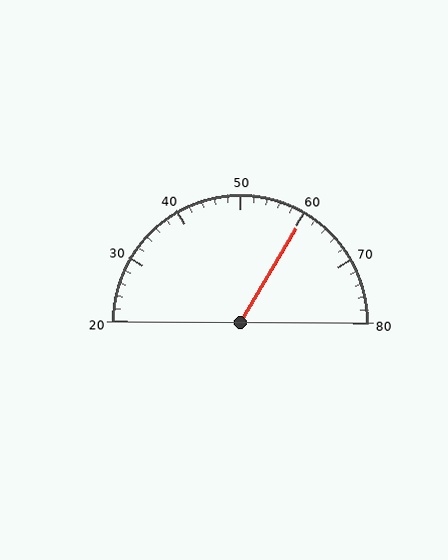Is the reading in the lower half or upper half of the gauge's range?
The reading is in the upper half of the range (20 to 80).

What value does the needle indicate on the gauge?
The needle indicates approximately 60.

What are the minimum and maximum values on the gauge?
The gauge ranges from 20 to 80.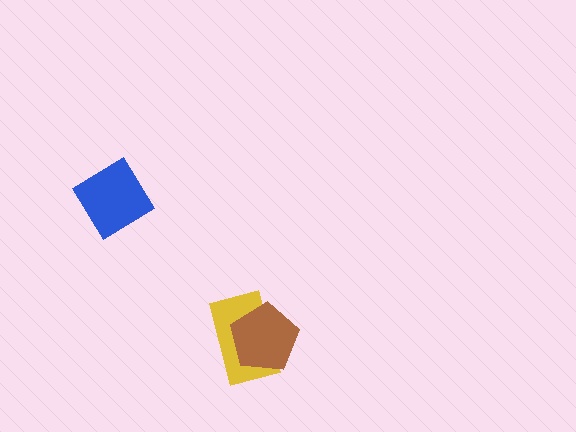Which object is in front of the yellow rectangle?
The brown pentagon is in front of the yellow rectangle.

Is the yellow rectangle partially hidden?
Yes, it is partially covered by another shape.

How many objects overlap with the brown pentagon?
1 object overlaps with the brown pentagon.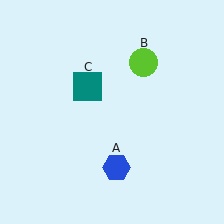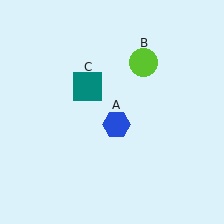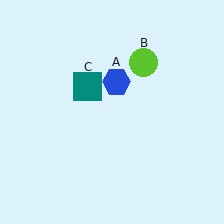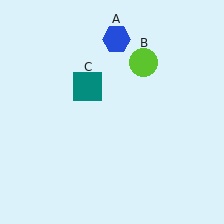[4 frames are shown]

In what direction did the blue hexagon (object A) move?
The blue hexagon (object A) moved up.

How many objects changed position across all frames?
1 object changed position: blue hexagon (object A).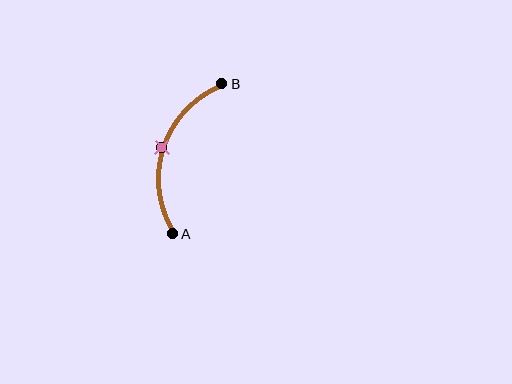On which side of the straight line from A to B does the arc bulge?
The arc bulges to the left of the straight line connecting A and B.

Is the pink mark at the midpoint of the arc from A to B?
Yes. The pink mark lies on the arc at equal arc-length from both A and B — it is the arc midpoint.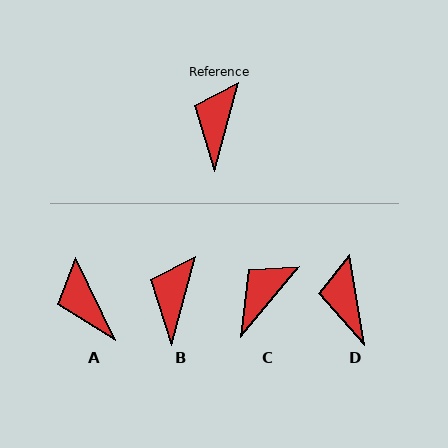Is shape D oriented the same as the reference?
No, it is off by about 24 degrees.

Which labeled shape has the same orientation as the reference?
B.